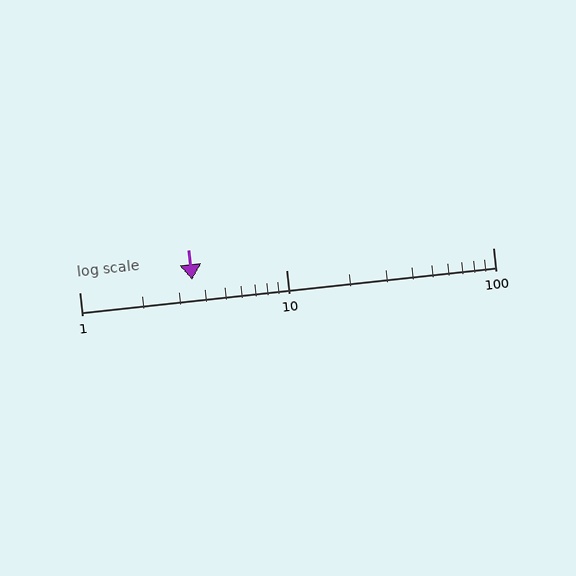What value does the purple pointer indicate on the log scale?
The pointer indicates approximately 3.5.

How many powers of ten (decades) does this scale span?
The scale spans 2 decades, from 1 to 100.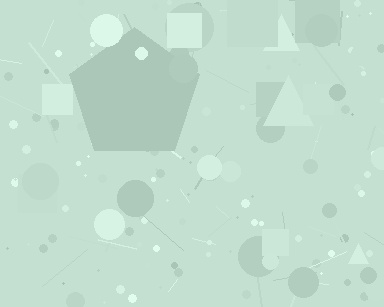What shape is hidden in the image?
A pentagon is hidden in the image.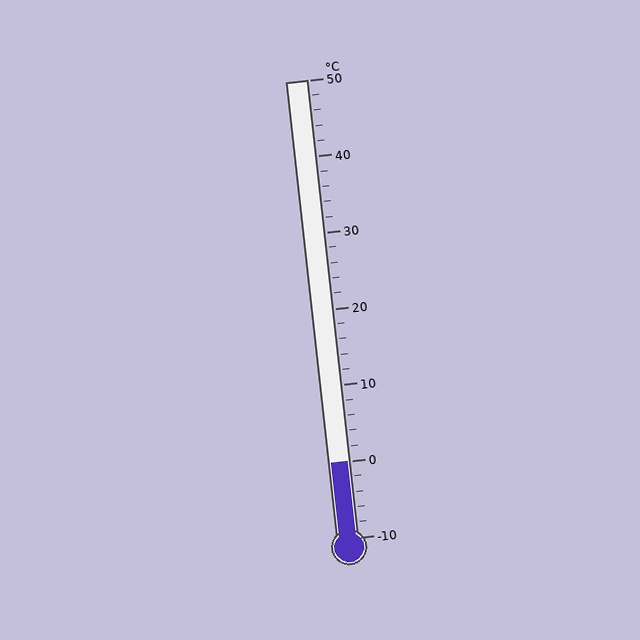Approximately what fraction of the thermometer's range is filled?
The thermometer is filled to approximately 15% of its range.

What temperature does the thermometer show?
The thermometer shows approximately 0°C.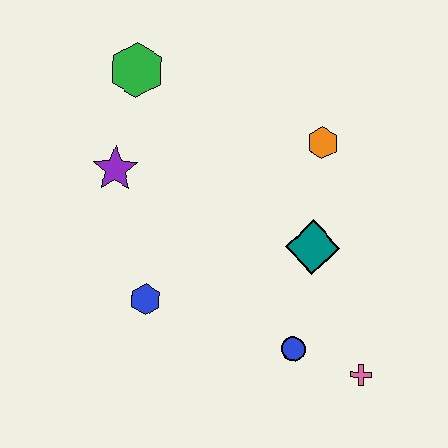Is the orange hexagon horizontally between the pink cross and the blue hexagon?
Yes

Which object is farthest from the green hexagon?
The pink cross is farthest from the green hexagon.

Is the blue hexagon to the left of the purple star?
No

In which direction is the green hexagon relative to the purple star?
The green hexagon is above the purple star.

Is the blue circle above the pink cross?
Yes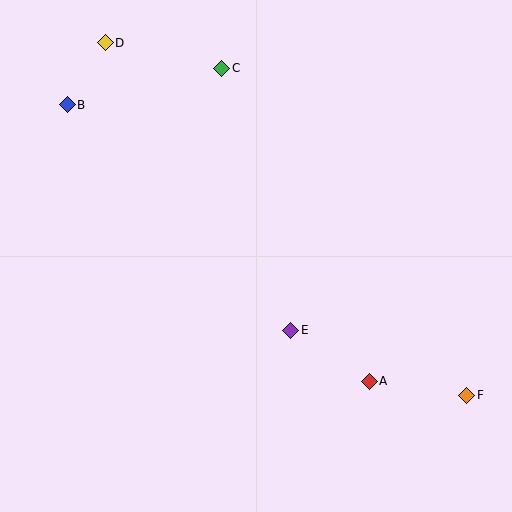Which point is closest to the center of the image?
Point E at (291, 330) is closest to the center.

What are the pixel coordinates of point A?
Point A is at (369, 381).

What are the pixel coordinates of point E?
Point E is at (291, 330).